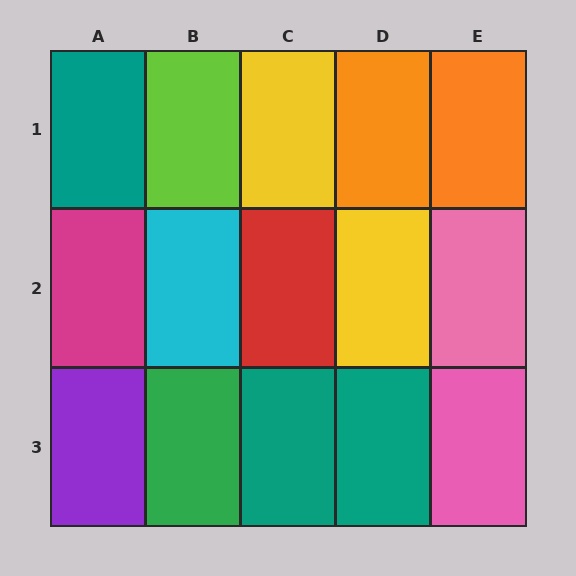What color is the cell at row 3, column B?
Green.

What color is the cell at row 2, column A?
Magenta.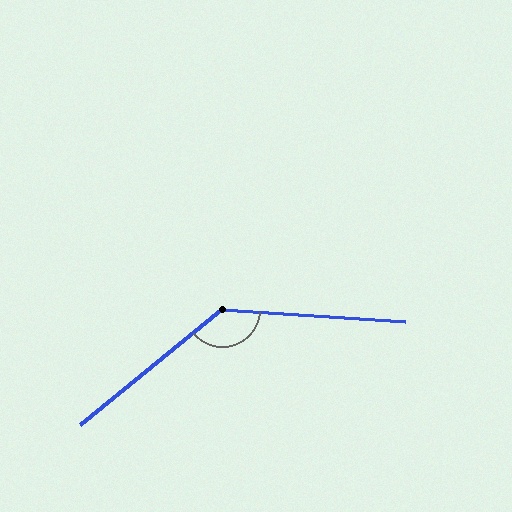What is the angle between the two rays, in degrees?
Approximately 137 degrees.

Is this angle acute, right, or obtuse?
It is obtuse.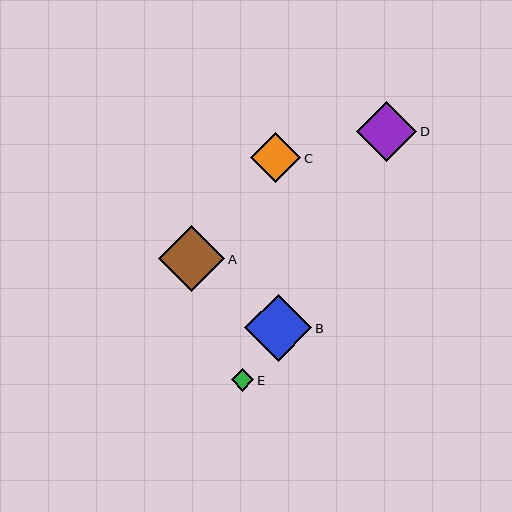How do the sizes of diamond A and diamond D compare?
Diamond A and diamond D are approximately the same size.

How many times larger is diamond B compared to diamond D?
Diamond B is approximately 1.1 times the size of diamond D.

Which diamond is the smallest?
Diamond E is the smallest with a size of approximately 23 pixels.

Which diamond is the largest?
Diamond B is the largest with a size of approximately 67 pixels.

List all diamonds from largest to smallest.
From largest to smallest: B, A, D, C, E.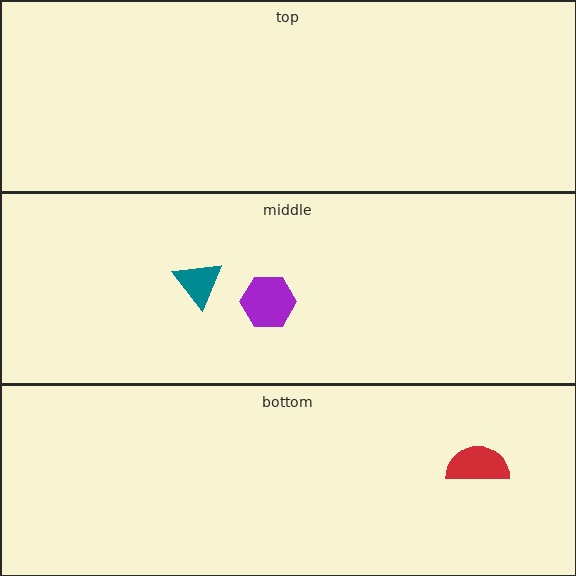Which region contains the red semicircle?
The bottom region.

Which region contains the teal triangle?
The middle region.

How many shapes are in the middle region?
2.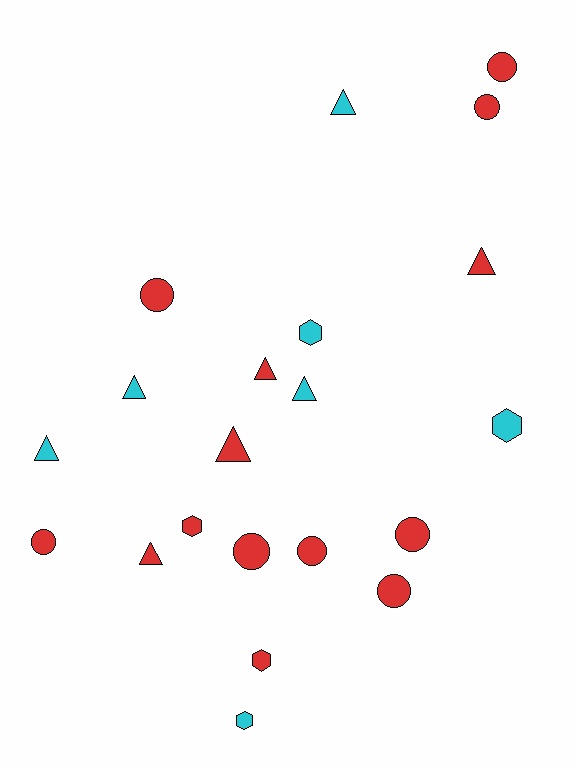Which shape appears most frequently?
Triangle, with 8 objects.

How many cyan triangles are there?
There are 4 cyan triangles.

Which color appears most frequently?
Red, with 14 objects.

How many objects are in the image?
There are 21 objects.